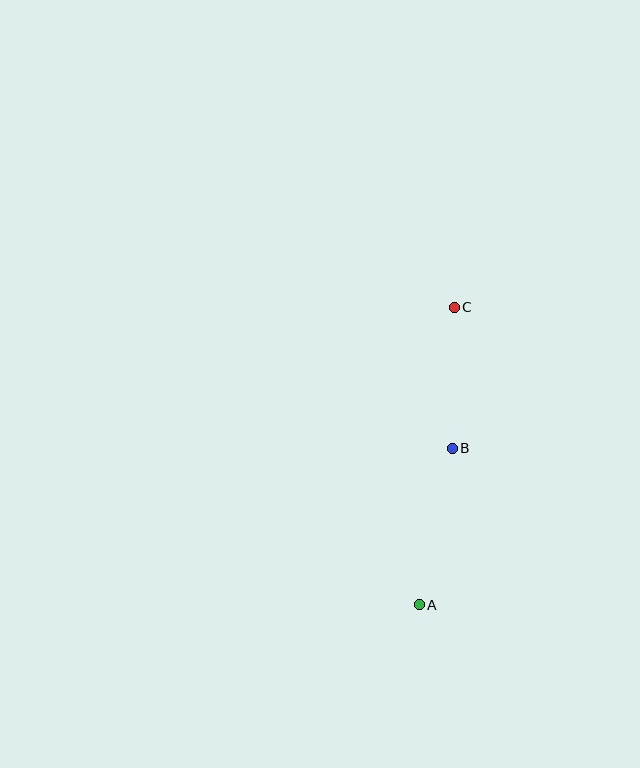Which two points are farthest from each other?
Points A and C are farthest from each other.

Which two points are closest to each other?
Points B and C are closest to each other.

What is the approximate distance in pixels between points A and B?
The distance between A and B is approximately 160 pixels.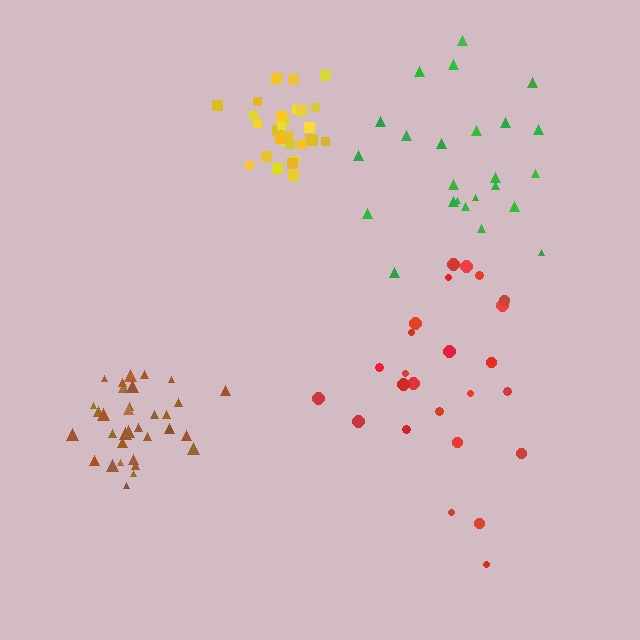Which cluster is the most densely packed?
Yellow.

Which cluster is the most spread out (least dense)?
Red.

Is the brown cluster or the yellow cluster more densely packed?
Yellow.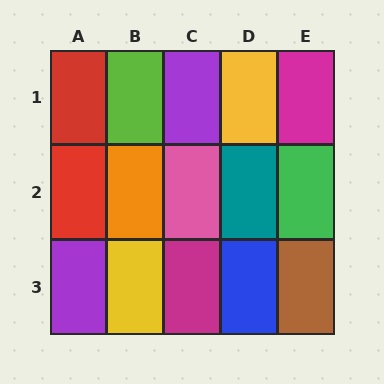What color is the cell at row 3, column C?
Magenta.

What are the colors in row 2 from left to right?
Red, orange, pink, teal, green.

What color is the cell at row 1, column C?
Purple.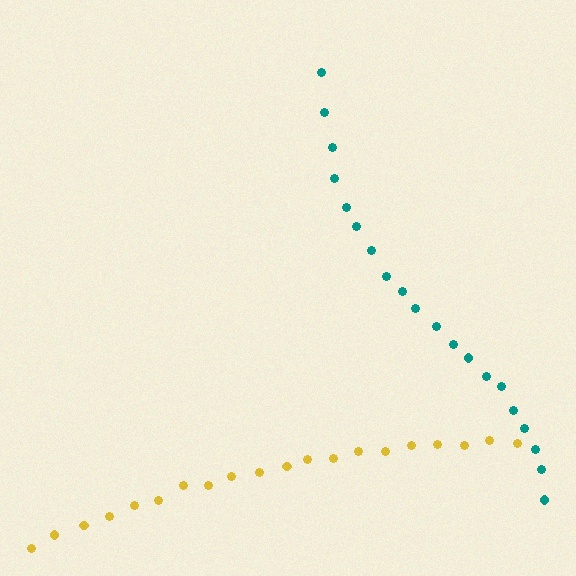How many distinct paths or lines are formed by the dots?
There are 2 distinct paths.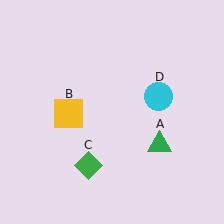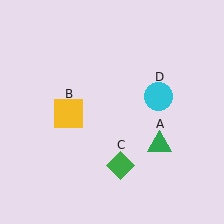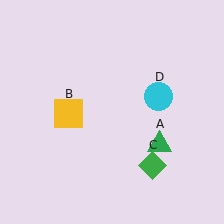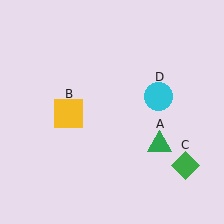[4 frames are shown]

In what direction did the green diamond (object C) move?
The green diamond (object C) moved right.